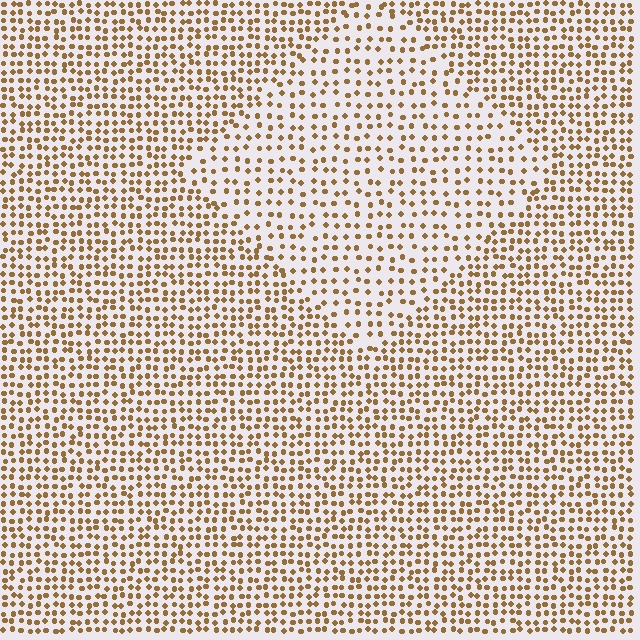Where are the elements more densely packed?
The elements are more densely packed outside the diamond boundary.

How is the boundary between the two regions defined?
The boundary is defined by a change in element density (approximately 1.7x ratio). All elements are the same color, size, and shape.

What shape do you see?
I see a diamond.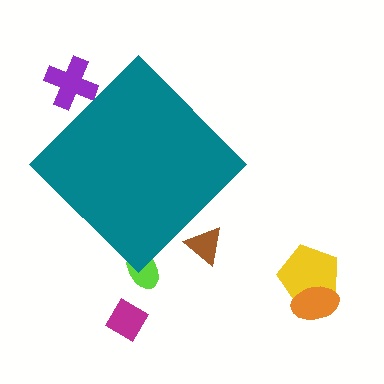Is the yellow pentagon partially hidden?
No, the yellow pentagon is fully visible.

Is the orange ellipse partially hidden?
No, the orange ellipse is fully visible.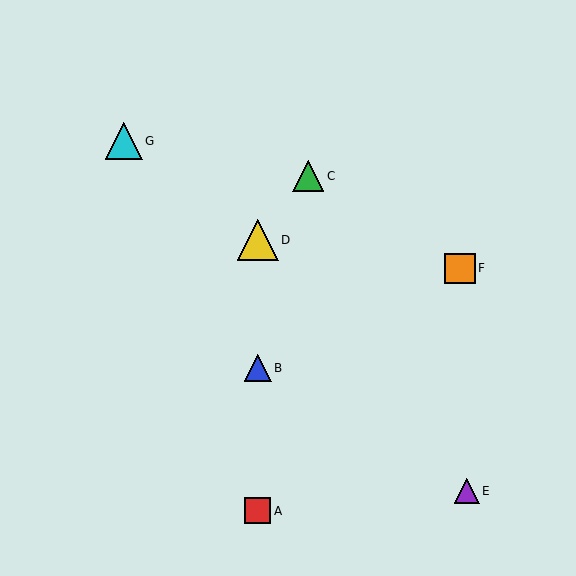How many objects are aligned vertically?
3 objects (A, B, D) are aligned vertically.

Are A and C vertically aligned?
No, A is at x≈258 and C is at x≈308.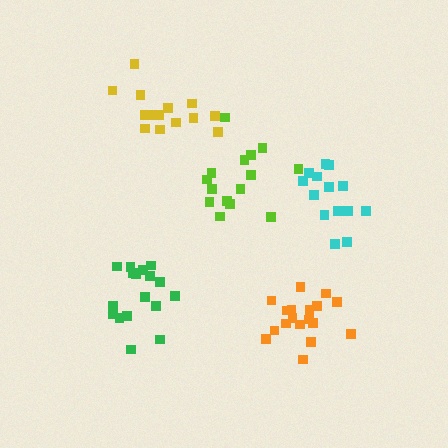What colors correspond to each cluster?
The clusters are colored: orange, lime, yellow, green, cyan.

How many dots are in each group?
Group 1: 18 dots, Group 2: 15 dots, Group 3: 14 dots, Group 4: 17 dots, Group 5: 14 dots (78 total).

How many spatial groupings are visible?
There are 5 spatial groupings.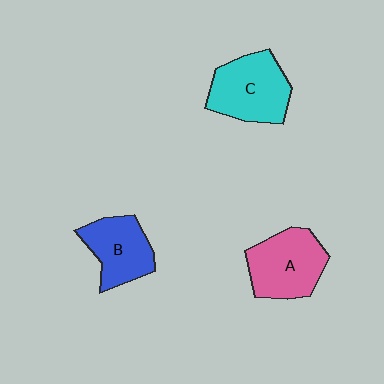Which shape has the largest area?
Shape C (cyan).